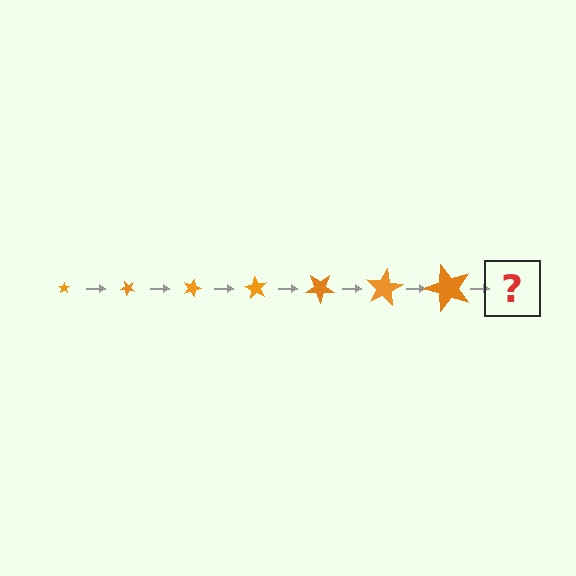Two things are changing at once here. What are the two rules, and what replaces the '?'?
The two rules are that the star grows larger each step and it rotates 45 degrees each step. The '?' should be a star, larger than the previous one and rotated 315 degrees from the start.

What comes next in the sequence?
The next element should be a star, larger than the previous one and rotated 315 degrees from the start.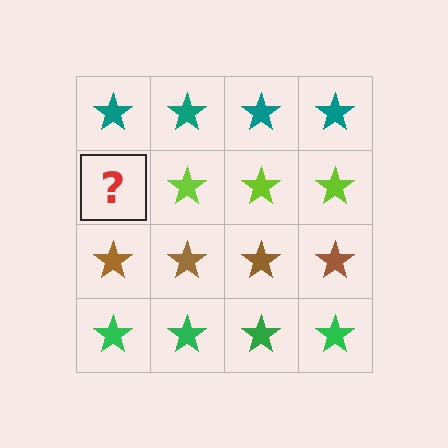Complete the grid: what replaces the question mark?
The question mark should be replaced with a lime star.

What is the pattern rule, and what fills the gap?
The rule is that each row has a consistent color. The gap should be filled with a lime star.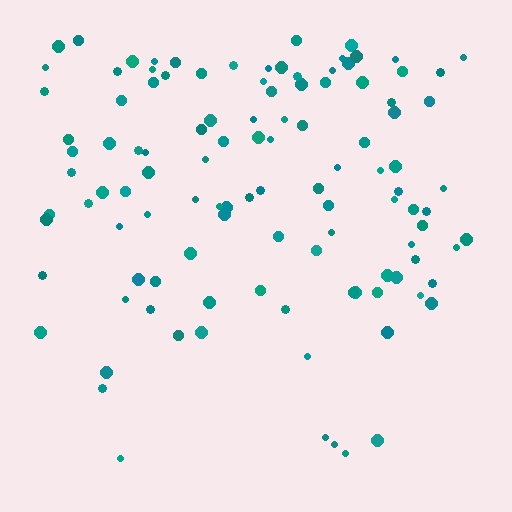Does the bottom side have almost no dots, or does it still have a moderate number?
Still a moderate number, just noticeably fewer than the top.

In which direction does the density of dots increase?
From bottom to top, with the top side densest.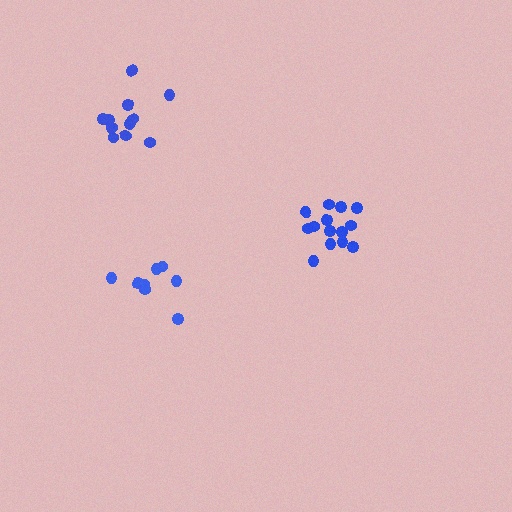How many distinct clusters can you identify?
There are 3 distinct clusters.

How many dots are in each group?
Group 1: 8 dots, Group 2: 14 dots, Group 3: 12 dots (34 total).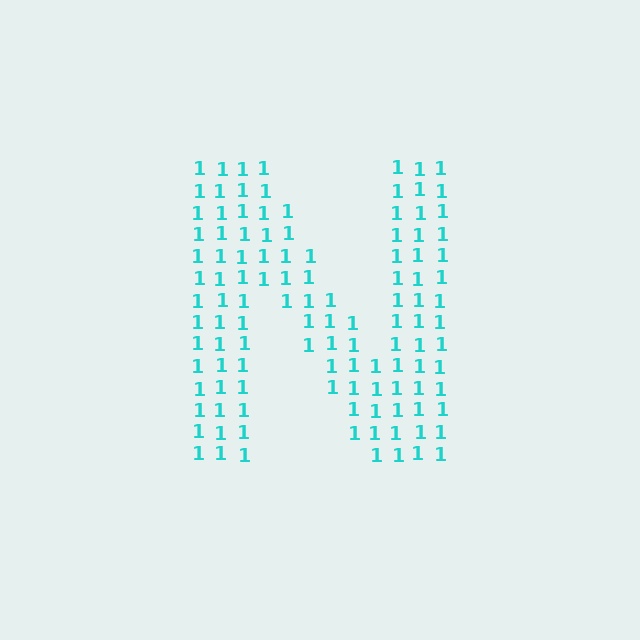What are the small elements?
The small elements are digit 1's.